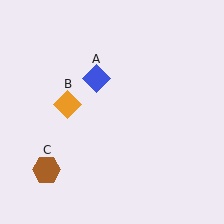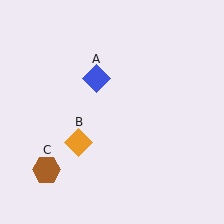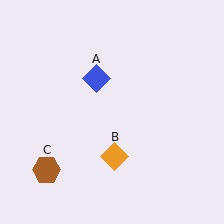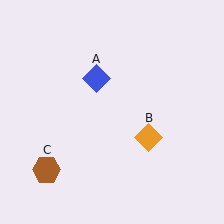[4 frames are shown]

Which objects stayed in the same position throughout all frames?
Blue diamond (object A) and brown hexagon (object C) remained stationary.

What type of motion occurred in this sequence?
The orange diamond (object B) rotated counterclockwise around the center of the scene.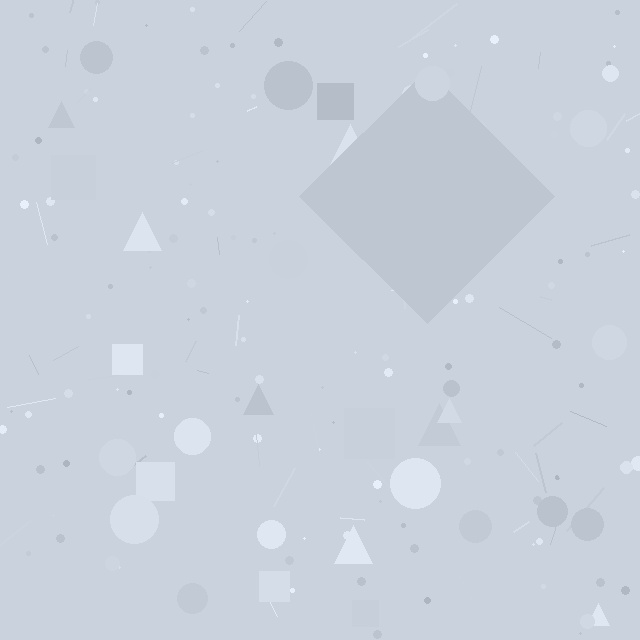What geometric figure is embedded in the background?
A diamond is embedded in the background.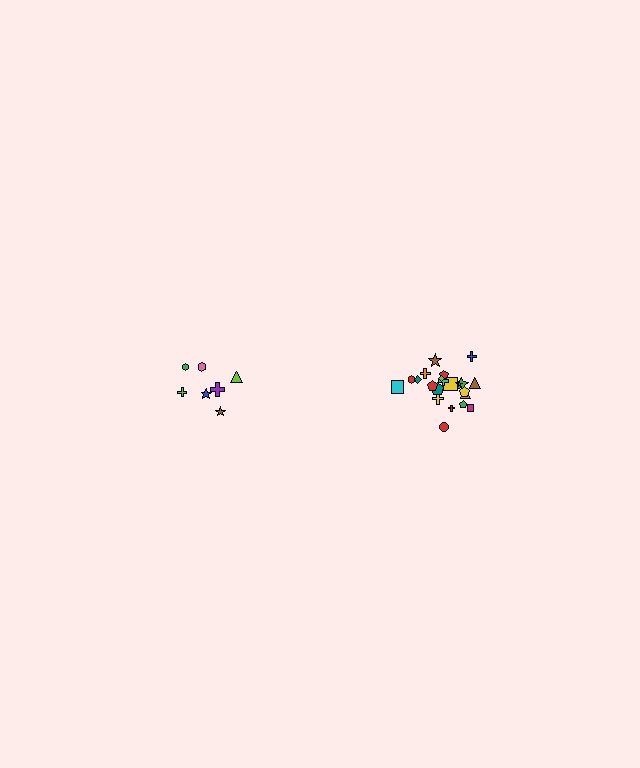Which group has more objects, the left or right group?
The right group.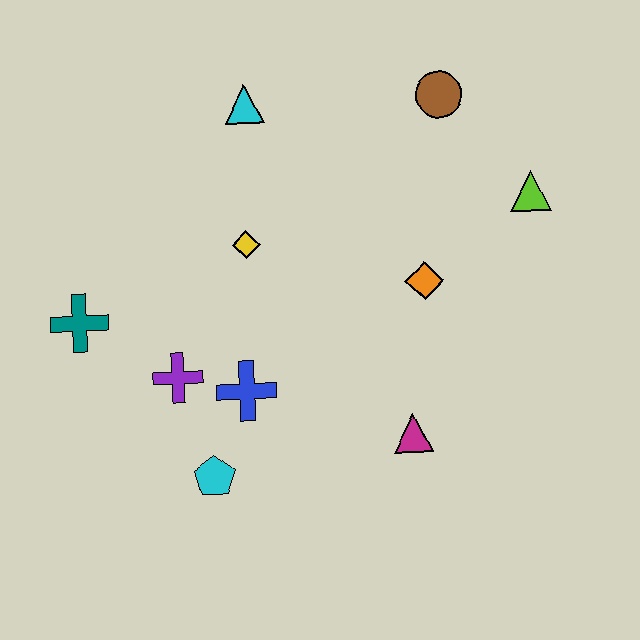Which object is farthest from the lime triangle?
The teal cross is farthest from the lime triangle.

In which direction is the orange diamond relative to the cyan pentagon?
The orange diamond is to the right of the cyan pentagon.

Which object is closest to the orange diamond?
The lime triangle is closest to the orange diamond.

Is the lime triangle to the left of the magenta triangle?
No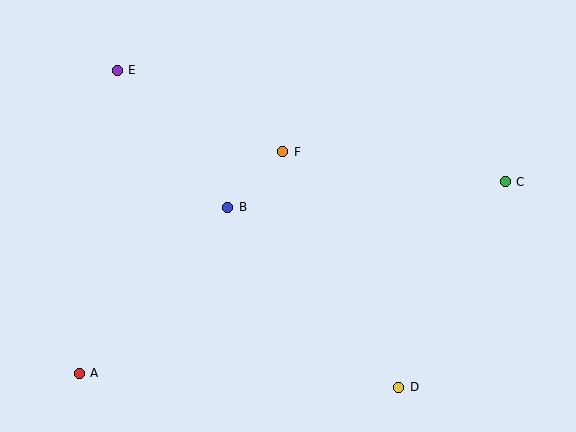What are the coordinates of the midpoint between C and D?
The midpoint between C and D is at (452, 284).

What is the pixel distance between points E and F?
The distance between E and F is 185 pixels.